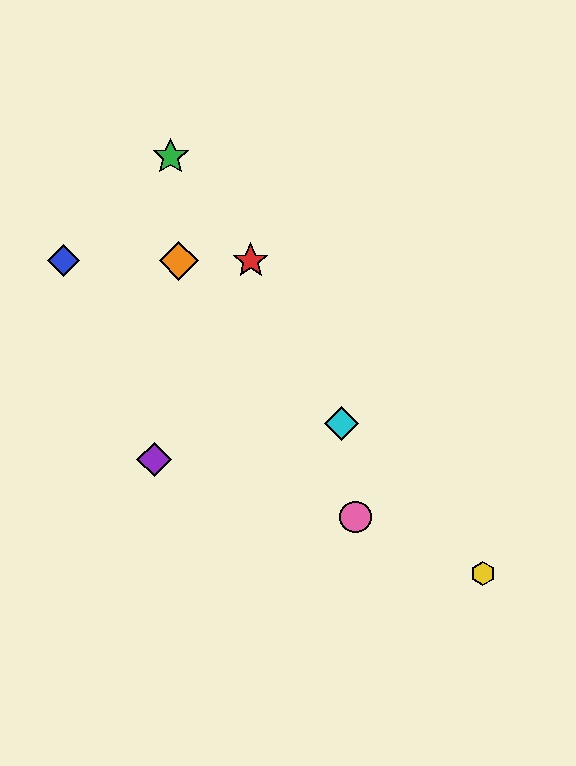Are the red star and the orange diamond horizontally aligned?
Yes, both are at y≈261.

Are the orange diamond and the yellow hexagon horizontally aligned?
No, the orange diamond is at y≈261 and the yellow hexagon is at y≈574.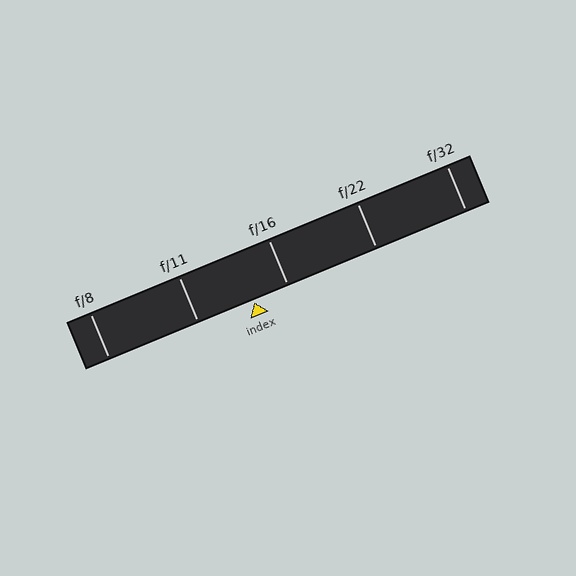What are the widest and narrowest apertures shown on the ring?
The widest aperture shown is f/8 and the narrowest is f/32.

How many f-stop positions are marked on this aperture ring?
There are 5 f-stop positions marked.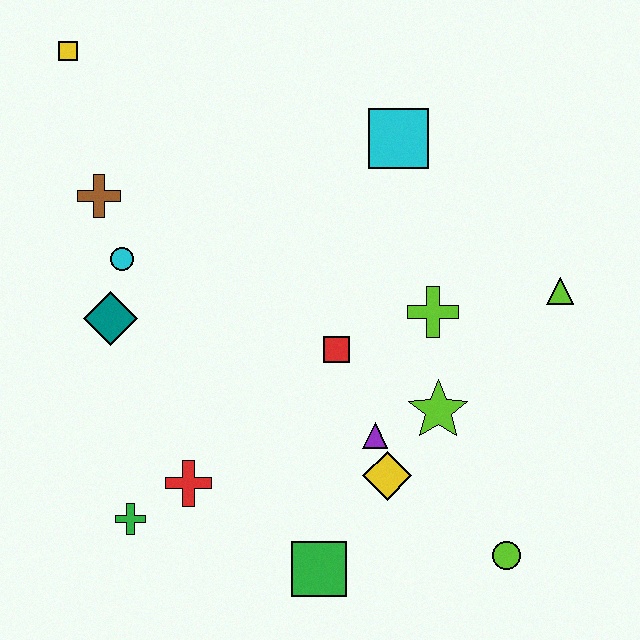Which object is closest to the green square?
The yellow diamond is closest to the green square.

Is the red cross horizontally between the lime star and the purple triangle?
No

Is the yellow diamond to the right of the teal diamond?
Yes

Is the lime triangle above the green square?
Yes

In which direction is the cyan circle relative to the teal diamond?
The cyan circle is above the teal diamond.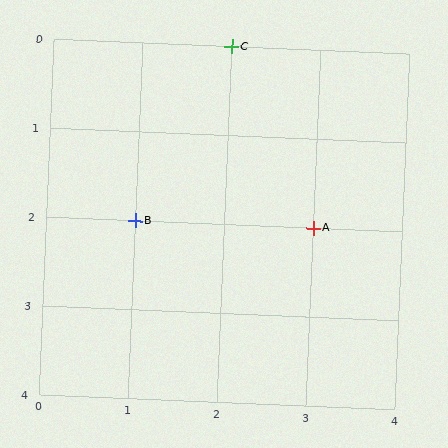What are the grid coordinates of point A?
Point A is at grid coordinates (3, 2).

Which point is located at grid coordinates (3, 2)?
Point A is at (3, 2).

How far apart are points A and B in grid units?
Points A and B are 2 columns apart.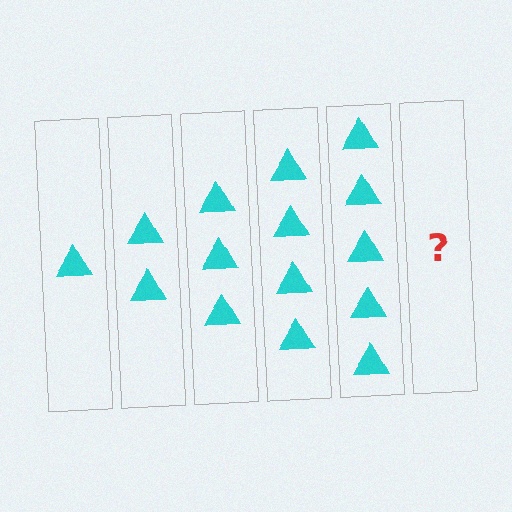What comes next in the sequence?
The next element should be 6 triangles.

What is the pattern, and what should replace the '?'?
The pattern is that each step adds one more triangle. The '?' should be 6 triangles.